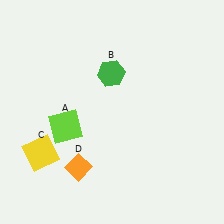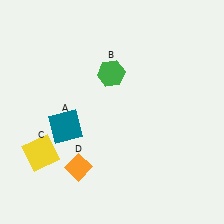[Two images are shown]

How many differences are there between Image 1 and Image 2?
There is 1 difference between the two images.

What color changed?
The square (A) changed from lime in Image 1 to teal in Image 2.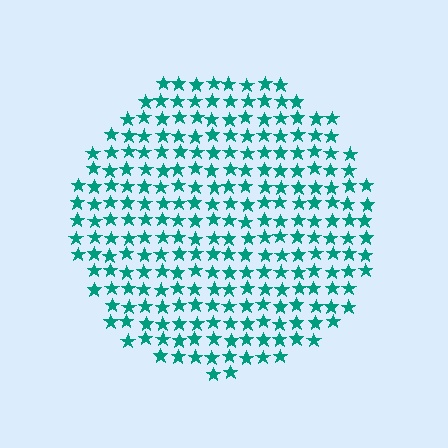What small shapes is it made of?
It is made of small stars.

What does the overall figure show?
The overall figure shows a circle.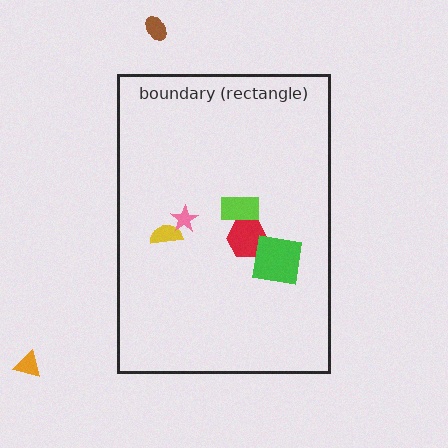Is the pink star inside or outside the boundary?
Inside.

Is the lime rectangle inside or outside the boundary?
Inside.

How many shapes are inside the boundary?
5 inside, 2 outside.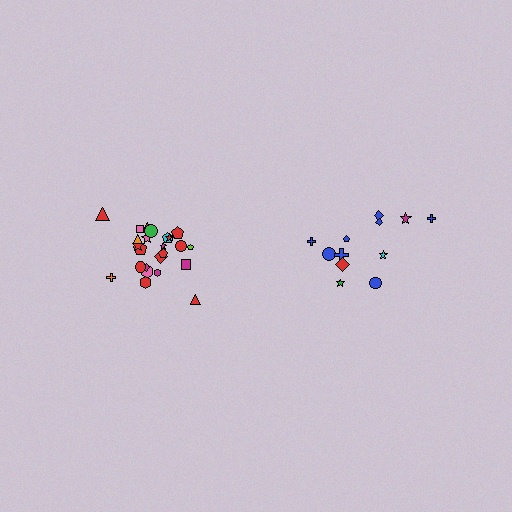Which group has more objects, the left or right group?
The left group.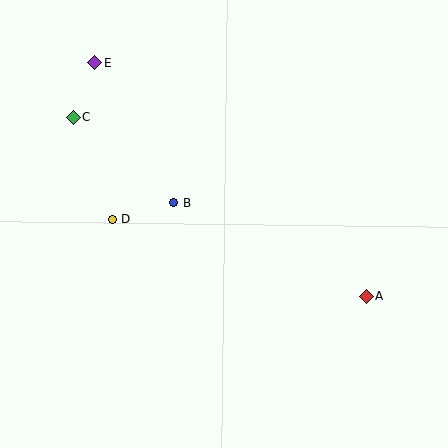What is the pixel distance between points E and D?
The distance between E and D is 157 pixels.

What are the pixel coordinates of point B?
Point B is at (174, 202).